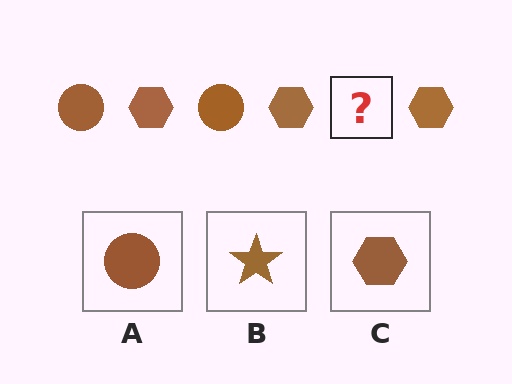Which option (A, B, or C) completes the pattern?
A.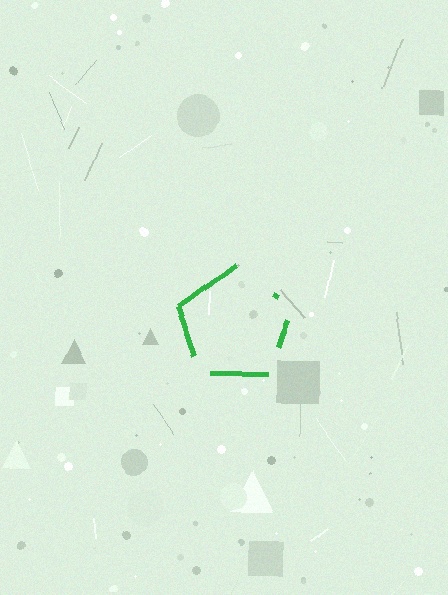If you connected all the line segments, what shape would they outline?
They would outline a pentagon.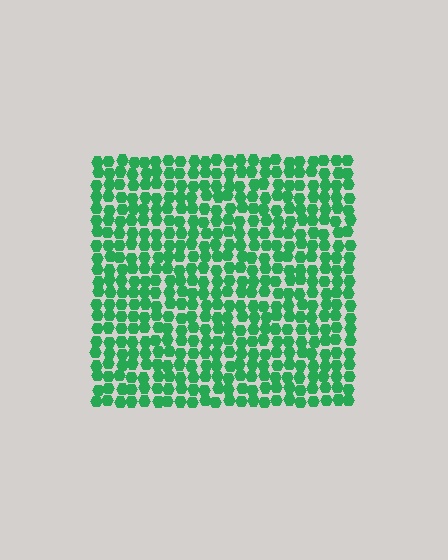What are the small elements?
The small elements are hexagons.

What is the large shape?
The large shape is a square.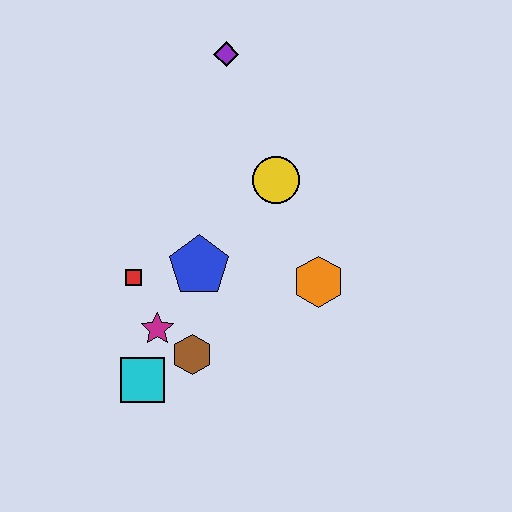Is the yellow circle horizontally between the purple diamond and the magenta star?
No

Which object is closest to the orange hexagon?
The yellow circle is closest to the orange hexagon.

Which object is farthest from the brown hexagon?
The purple diamond is farthest from the brown hexagon.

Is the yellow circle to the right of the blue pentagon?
Yes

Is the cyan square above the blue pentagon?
No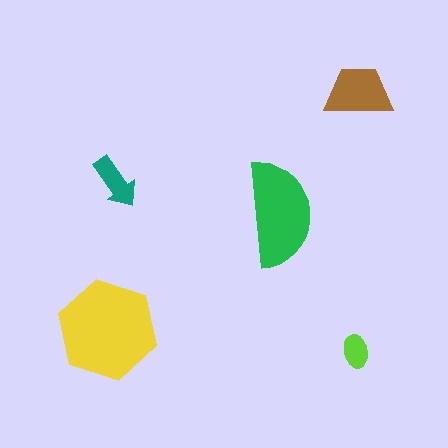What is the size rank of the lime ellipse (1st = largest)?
5th.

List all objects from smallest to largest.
The lime ellipse, the teal arrow, the brown trapezoid, the green semicircle, the yellow hexagon.